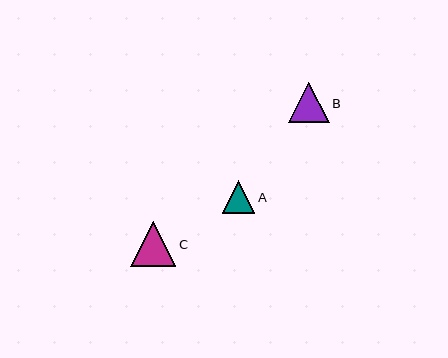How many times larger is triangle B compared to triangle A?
Triangle B is approximately 1.3 times the size of triangle A.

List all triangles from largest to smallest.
From largest to smallest: C, B, A.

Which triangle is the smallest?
Triangle A is the smallest with a size of approximately 32 pixels.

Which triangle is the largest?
Triangle C is the largest with a size of approximately 45 pixels.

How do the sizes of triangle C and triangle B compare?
Triangle C and triangle B are approximately the same size.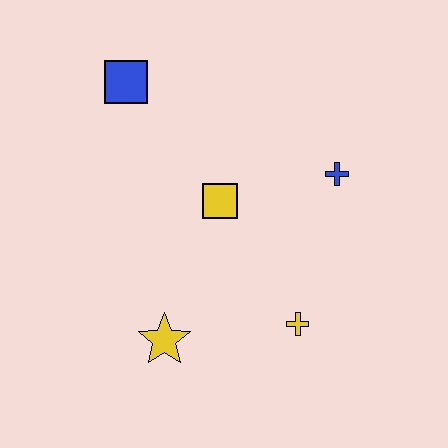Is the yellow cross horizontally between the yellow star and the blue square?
No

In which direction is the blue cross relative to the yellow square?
The blue cross is to the right of the yellow square.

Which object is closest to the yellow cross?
The yellow star is closest to the yellow cross.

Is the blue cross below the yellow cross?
No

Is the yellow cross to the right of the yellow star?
Yes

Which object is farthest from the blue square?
The yellow cross is farthest from the blue square.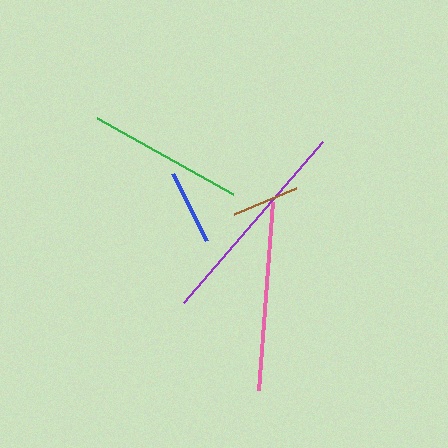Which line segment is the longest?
The purple line is the longest at approximately 213 pixels.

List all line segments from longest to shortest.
From longest to shortest: purple, pink, green, blue, brown.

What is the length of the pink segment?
The pink segment is approximately 188 pixels long.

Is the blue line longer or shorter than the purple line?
The purple line is longer than the blue line.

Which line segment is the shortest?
The brown line is the shortest at approximately 67 pixels.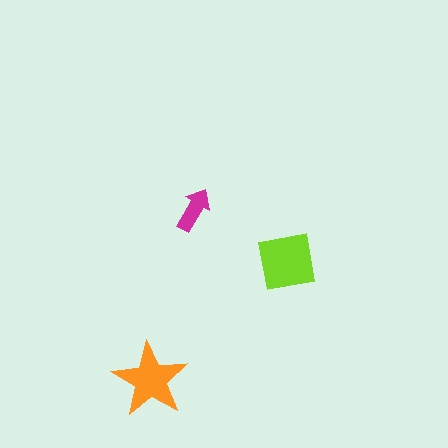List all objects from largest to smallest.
The lime square, the orange star, the magenta arrow.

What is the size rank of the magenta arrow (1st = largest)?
3rd.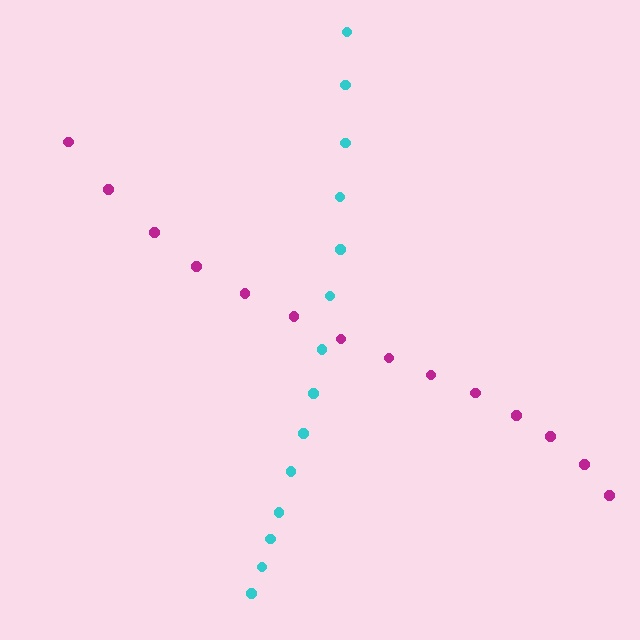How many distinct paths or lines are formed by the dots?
There are 2 distinct paths.